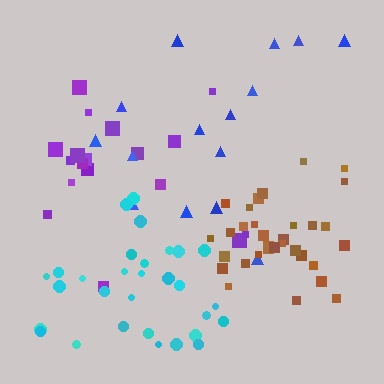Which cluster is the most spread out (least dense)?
Blue.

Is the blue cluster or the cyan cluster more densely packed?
Cyan.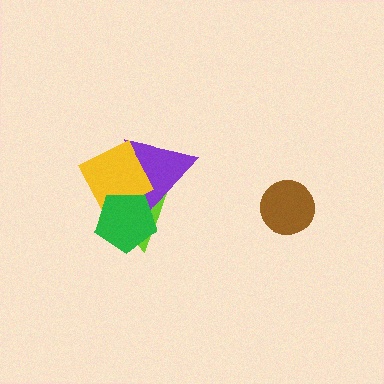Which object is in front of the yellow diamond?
The green pentagon is in front of the yellow diamond.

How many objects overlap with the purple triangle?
3 objects overlap with the purple triangle.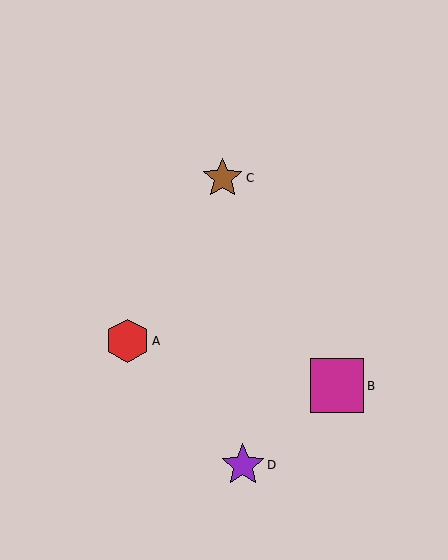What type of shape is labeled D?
Shape D is a purple star.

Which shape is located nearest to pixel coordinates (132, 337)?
The red hexagon (labeled A) at (128, 341) is nearest to that location.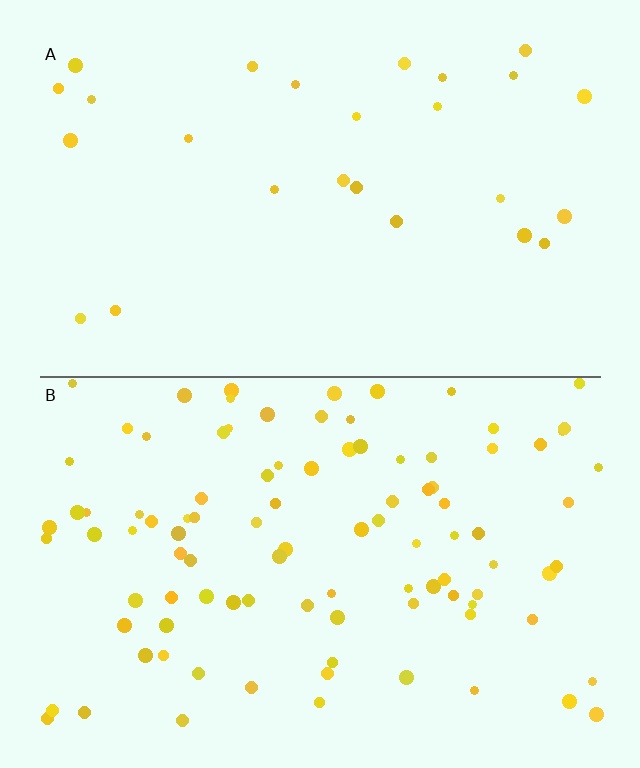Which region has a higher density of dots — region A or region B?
B (the bottom).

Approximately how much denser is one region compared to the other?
Approximately 3.8× — region B over region A.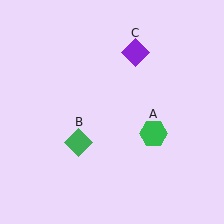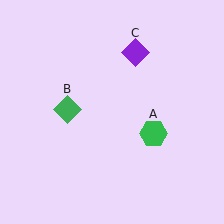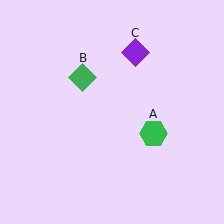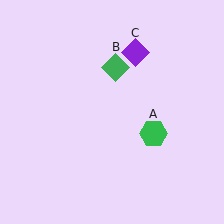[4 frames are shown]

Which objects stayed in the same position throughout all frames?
Green hexagon (object A) and purple diamond (object C) remained stationary.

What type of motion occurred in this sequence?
The green diamond (object B) rotated clockwise around the center of the scene.